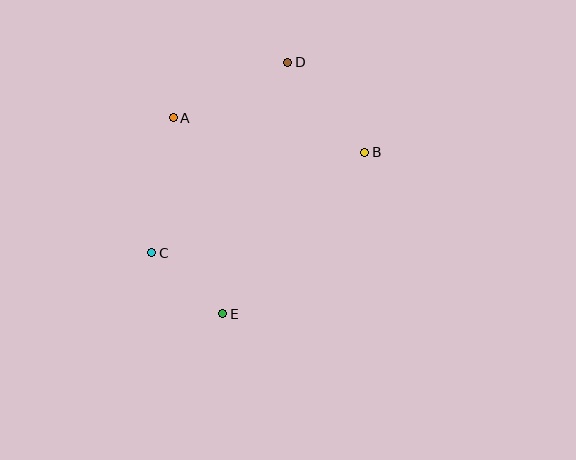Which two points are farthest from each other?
Points D and E are farthest from each other.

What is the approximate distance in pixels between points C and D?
The distance between C and D is approximately 234 pixels.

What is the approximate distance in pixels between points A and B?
The distance between A and B is approximately 195 pixels.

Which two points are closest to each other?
Points C and E are closest to each other.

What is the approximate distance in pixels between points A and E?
The distance between A and E is approximately 202 pixels.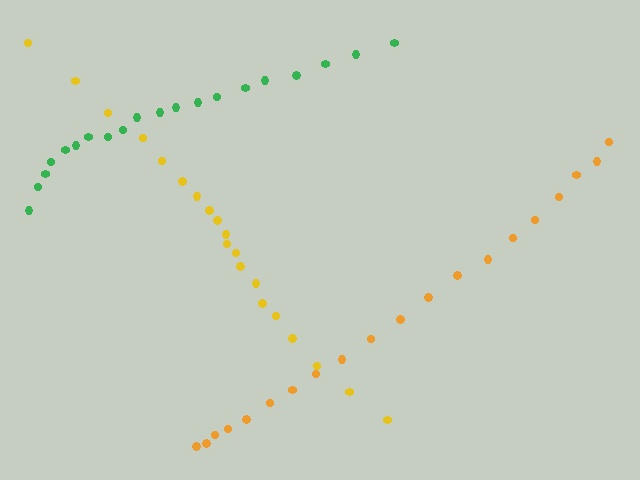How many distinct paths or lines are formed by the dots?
There are 3 distinct paths.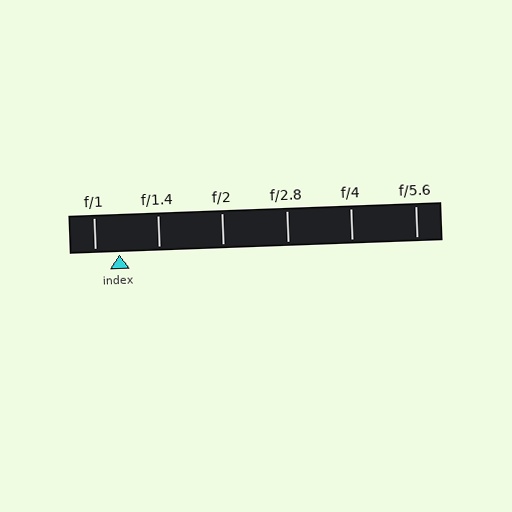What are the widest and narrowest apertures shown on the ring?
The widest aperture shown is f/1 and the narrowest is f/5.6.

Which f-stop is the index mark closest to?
The index mark is closest to f/1.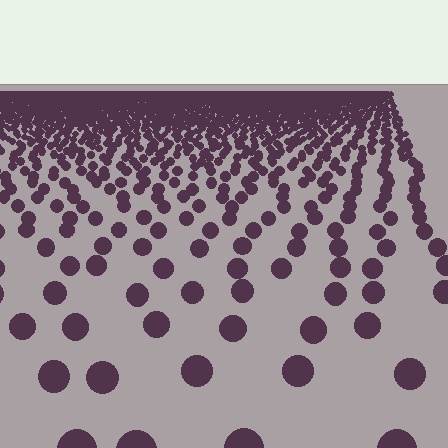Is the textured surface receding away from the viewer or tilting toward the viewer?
The surface is receding away from the viewer. Texture elements get smaller and denser toward the top.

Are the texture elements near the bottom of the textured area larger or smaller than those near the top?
Larger. Near the bottom, elements are closer to the viewer and appear at a bigger on-screen size.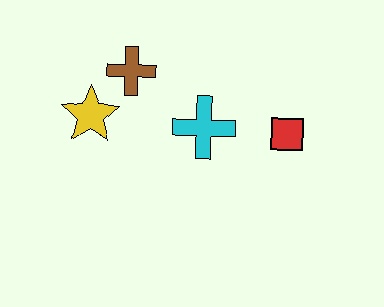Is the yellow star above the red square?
Yes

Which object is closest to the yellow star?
The brown cross is closest to the yellow star.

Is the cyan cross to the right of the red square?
No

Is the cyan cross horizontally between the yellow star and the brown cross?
No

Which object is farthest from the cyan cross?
The yellow star is farthest from the cyan cross.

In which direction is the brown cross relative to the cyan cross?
The brown cross is to the left of the cyan cross.